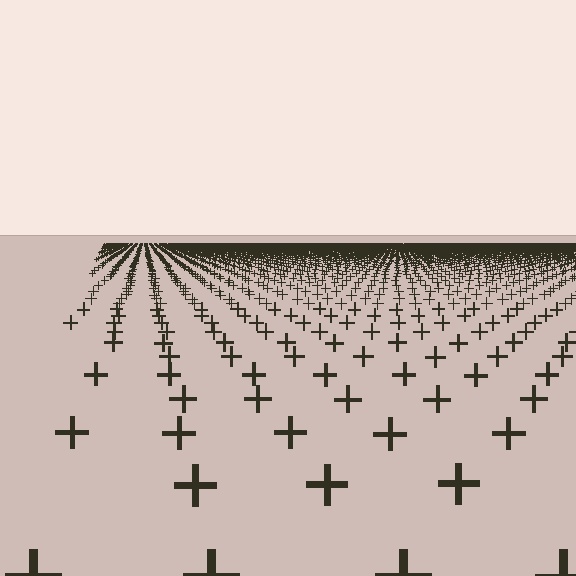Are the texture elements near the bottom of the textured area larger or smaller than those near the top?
Larger. Near the bottom, elements are closer to the viewer and appear at a bigger on-screen size.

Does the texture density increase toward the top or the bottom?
Density increases toward the top.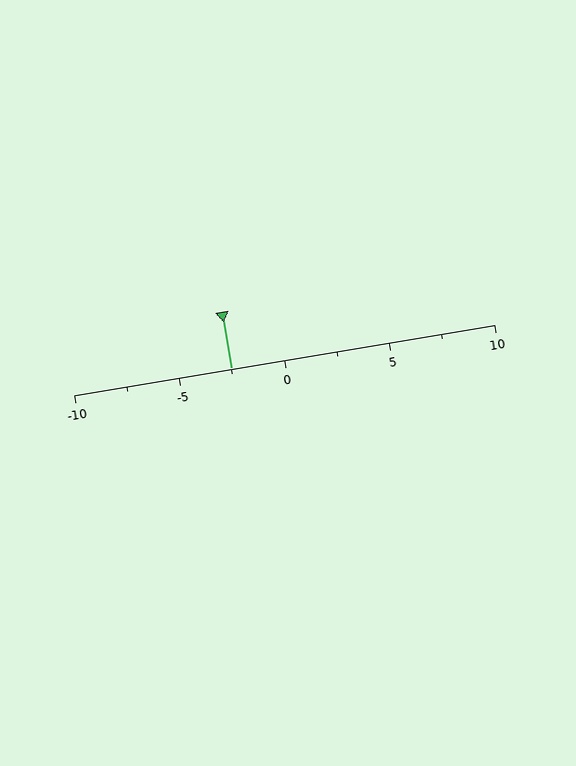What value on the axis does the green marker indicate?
The marker indicates approximately -2.5.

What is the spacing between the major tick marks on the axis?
The major ticks are spaced 5 apart.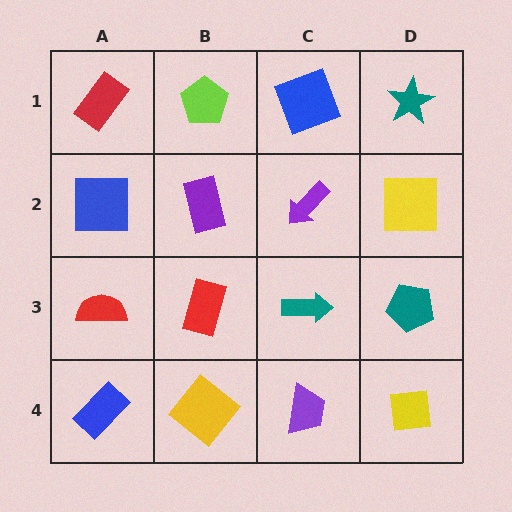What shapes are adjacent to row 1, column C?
A purple arrow (row 2, column C), a lime pentagon (row 1, column B), a teal star (row 1, column D).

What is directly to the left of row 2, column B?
A blue square.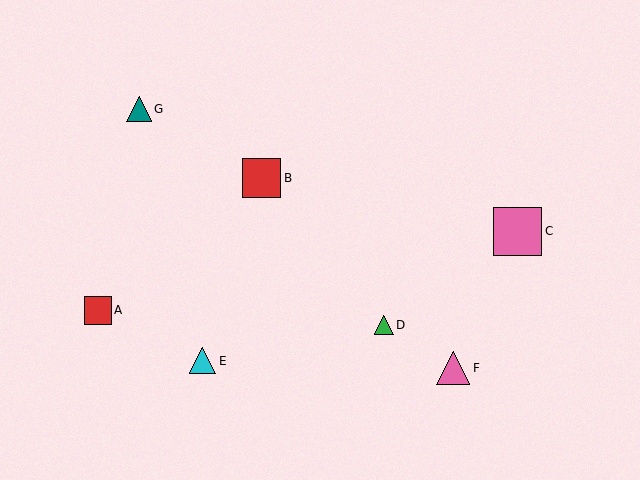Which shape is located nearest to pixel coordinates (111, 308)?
The red square (labeled A) at (98, 310) is nearest to that location.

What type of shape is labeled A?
Shape A is a red square.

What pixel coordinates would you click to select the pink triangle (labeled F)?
Click at (453, 368) to select the pink triangle F.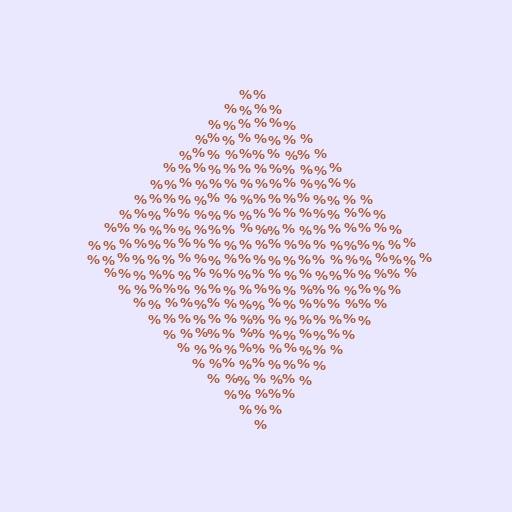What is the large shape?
The large shape is a diamond.